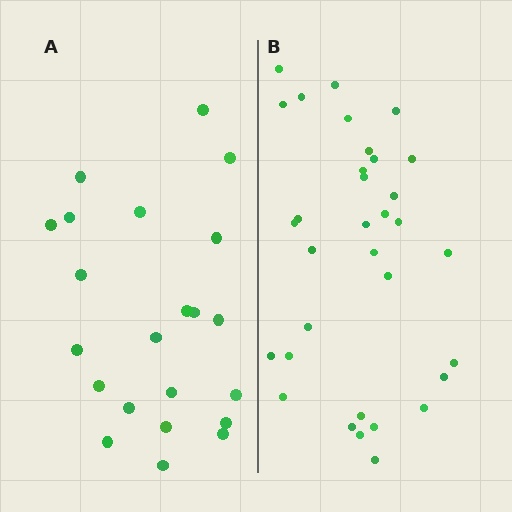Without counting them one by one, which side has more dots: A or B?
Region B (the right region) has more dots.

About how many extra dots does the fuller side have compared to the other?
Region B has roughly 12 or so more dots than region A.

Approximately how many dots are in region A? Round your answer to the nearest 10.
About 20 dots. (The exact count is 22, which rounds to 20.)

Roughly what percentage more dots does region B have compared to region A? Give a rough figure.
About 50% more.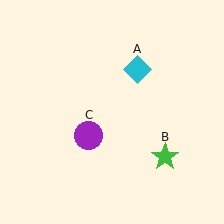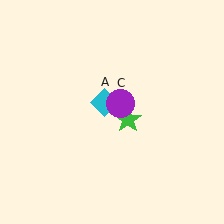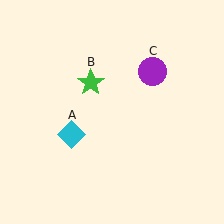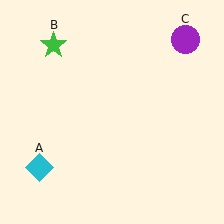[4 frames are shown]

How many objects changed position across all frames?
3 objects changed position: cyan diamond (object A), green star (object B), purple circle (object C).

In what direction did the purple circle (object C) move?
The purple circle (object C) moved up and to the right.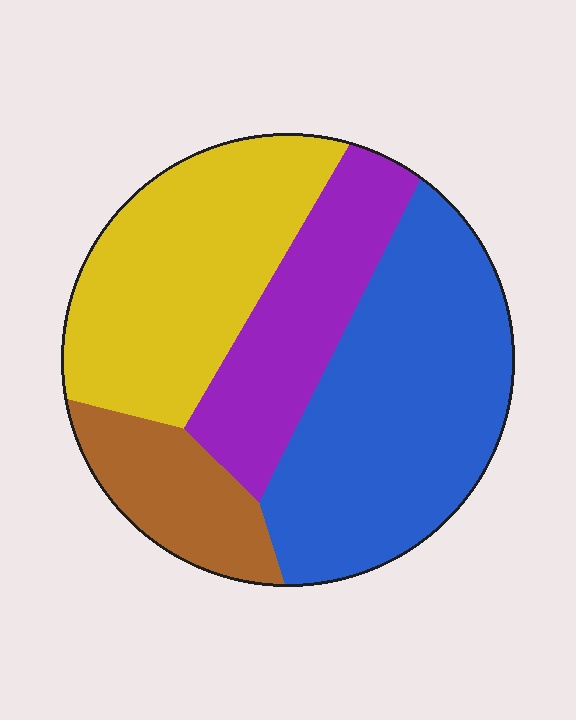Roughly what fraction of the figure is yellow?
Yellow covers about 30% of the figure.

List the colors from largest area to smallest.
From largest to smallest: blue, yellow, purple, brown.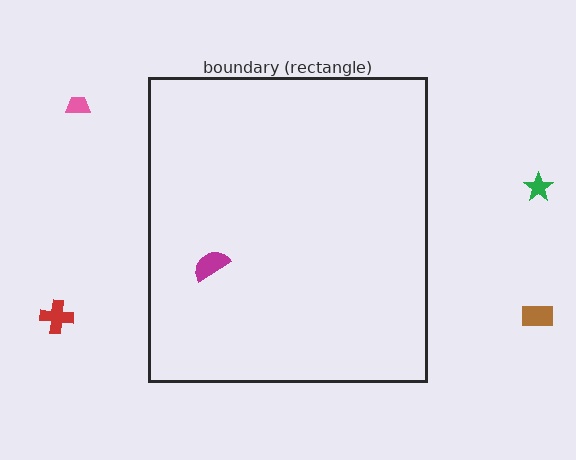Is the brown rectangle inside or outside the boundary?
Outside.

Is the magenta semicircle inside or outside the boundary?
Inside.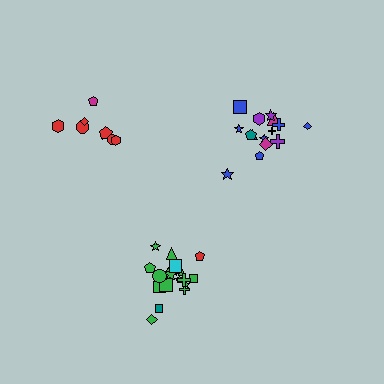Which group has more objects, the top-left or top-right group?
The top-right group.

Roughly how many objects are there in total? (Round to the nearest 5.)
Roughly 45 objects in total.